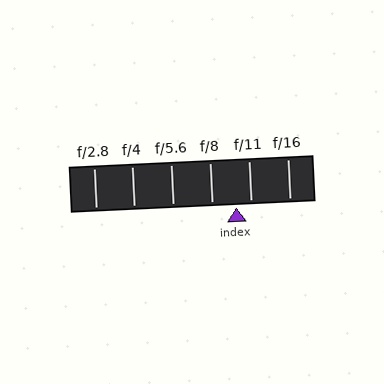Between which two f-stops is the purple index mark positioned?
The index mark is between f/8 and f/11.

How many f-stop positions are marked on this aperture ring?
There are 6 f-stop positions marked.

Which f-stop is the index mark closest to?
The index mark is closest to f/11.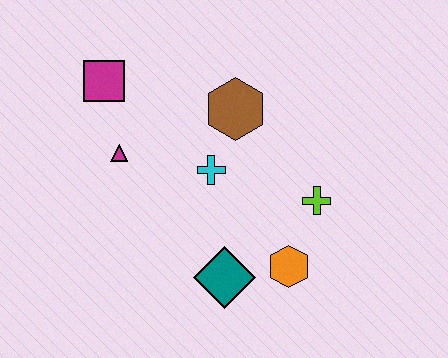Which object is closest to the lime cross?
The orange hexagon is closest to the lime cross.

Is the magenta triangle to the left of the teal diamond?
Yes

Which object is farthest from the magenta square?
The orange hexagon is farthest from the magenta square.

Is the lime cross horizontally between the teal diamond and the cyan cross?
No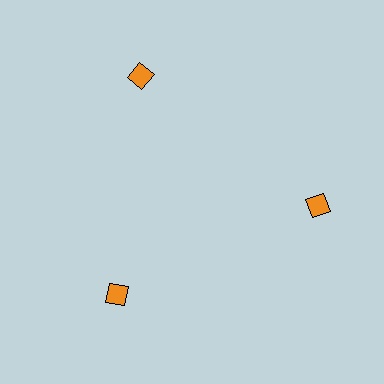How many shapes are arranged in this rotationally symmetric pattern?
There are 3 shapes, arranged in 3 groups of 1.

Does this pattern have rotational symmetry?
Yes, this pattern has 3-fold rotational symmetry. It looks the same after rotating 120 degrees around the center.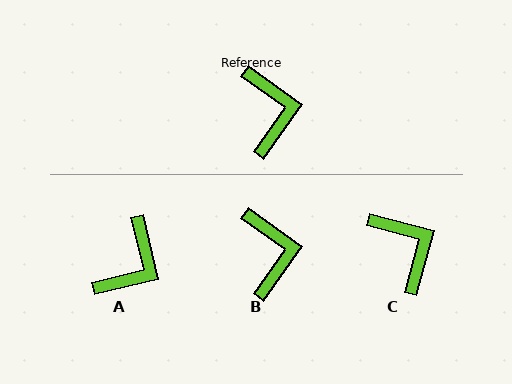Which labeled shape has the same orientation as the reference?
B.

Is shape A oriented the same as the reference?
No, it is off by about 41 degrees.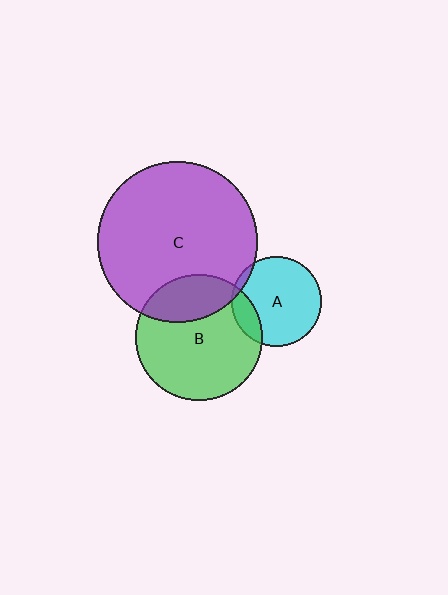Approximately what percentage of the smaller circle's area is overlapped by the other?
Approximately 15%.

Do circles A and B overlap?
Yes.